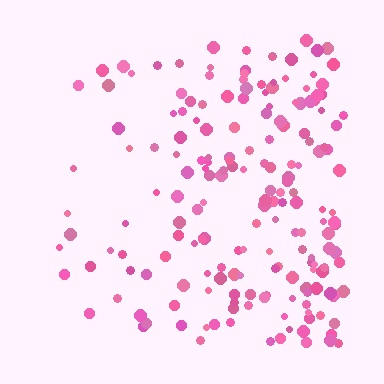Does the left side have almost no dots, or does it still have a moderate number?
Still a moderate number, just noticeably fewer than the right.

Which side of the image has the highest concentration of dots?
The right.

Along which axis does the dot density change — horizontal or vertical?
Horizontal.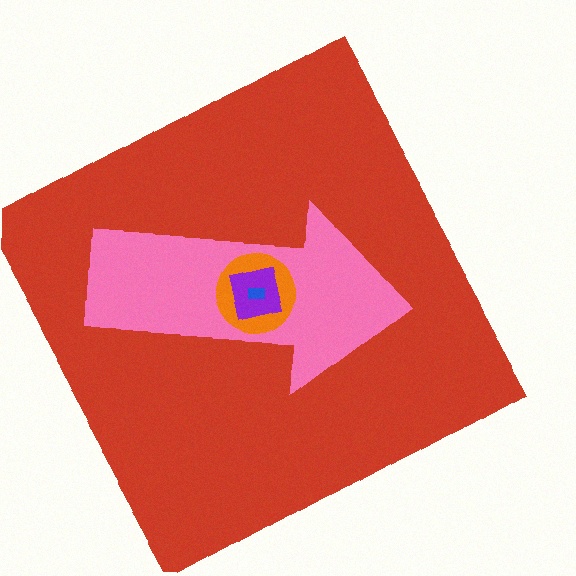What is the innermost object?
The blue rectangle.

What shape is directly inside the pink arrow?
The orange circle.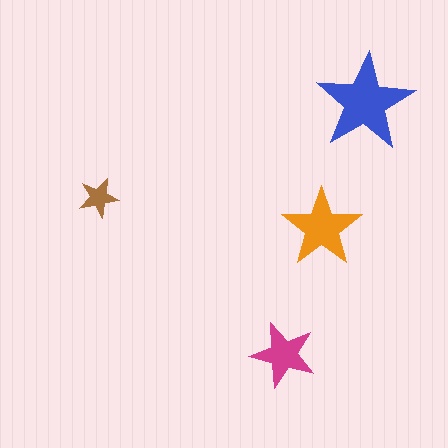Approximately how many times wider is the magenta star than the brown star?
About 1.5 times wider.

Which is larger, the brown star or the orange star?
The orange one.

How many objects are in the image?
There are 4 objects in the image.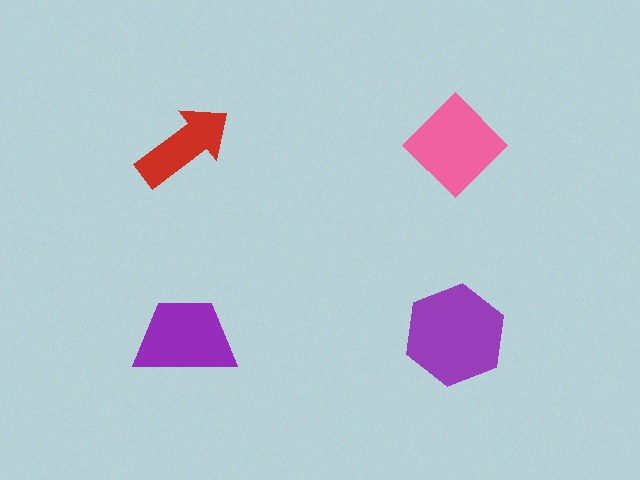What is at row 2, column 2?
A purple hexagon.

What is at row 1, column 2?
A pink diamond.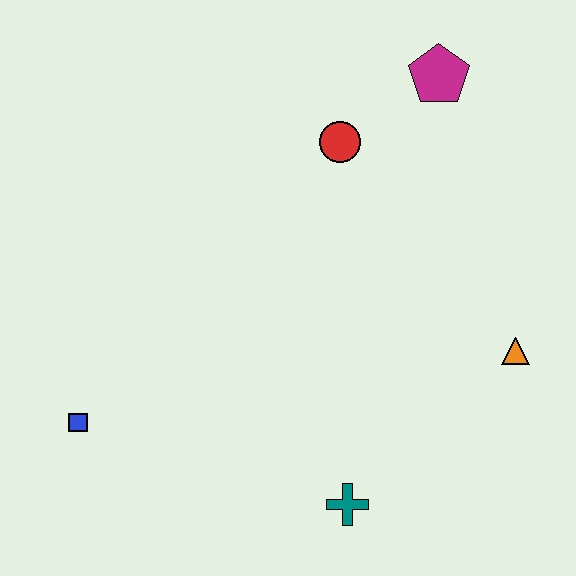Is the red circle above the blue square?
Yes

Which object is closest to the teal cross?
The orange triangle is closest to the teal cross.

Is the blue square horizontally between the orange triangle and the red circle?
No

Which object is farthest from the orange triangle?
The blue square is farthest from the orange triangle.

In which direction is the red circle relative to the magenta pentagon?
The red circle is to the left of the magenta pentagon.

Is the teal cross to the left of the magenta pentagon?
Yes